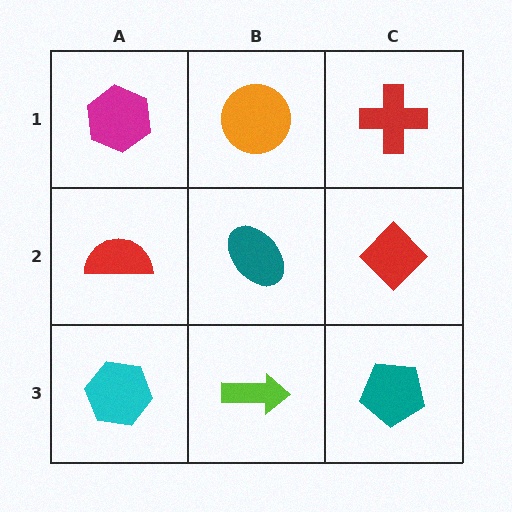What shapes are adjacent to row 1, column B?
A teal ellipse (row 2, column B), a magenta hexagon (row 1, column A), a red cross (row 1, column C).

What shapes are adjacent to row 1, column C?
A red diamond (row 2, column C), an orange circle (row 1, column B).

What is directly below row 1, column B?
A teal ellipse.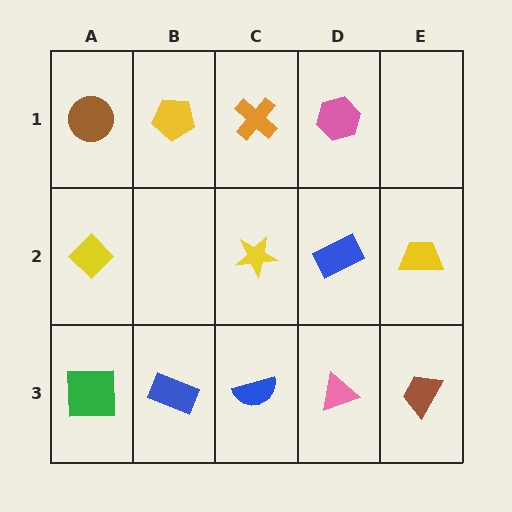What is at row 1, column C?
An orange cross.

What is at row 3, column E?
A brown trapezoid.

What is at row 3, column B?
A blue rectangle.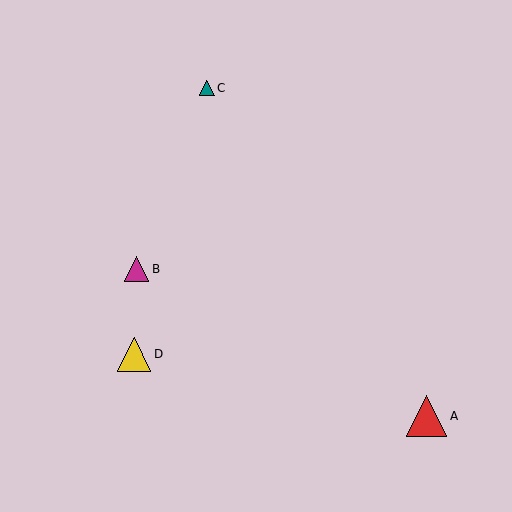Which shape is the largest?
The red triangle (labeled A) is the largest.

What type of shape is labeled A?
Shape A is a red triangle.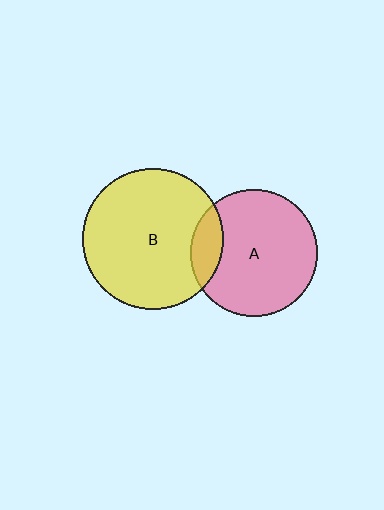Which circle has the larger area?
Circle B (yellow).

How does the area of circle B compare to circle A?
Approximately 1.2 times.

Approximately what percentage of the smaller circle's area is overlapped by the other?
Approximately 15%.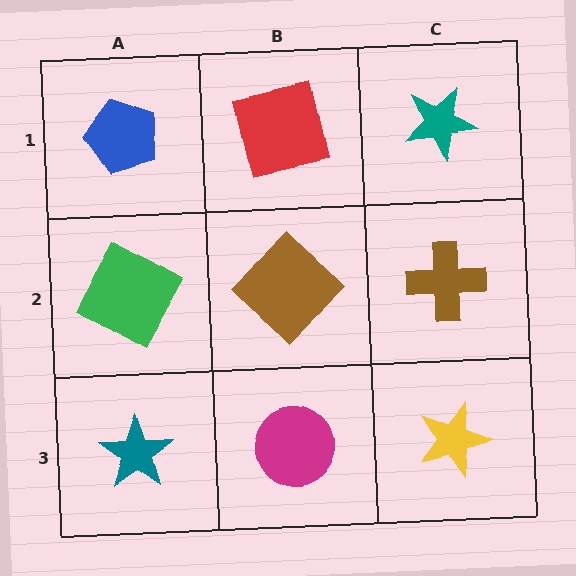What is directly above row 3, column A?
A green square.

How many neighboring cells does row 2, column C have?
3.